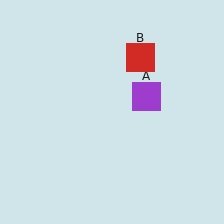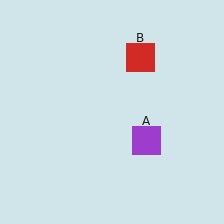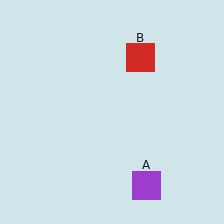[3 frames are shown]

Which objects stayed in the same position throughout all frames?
Red square (object B) remained stationary.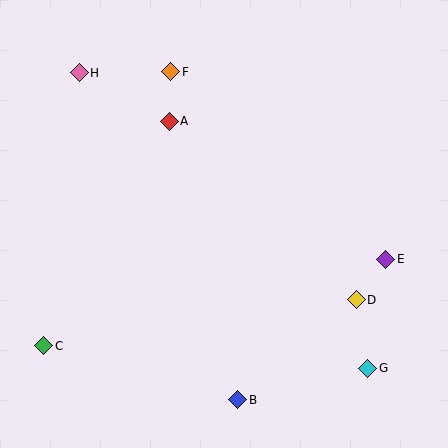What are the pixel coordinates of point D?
Point D is at (356, 300).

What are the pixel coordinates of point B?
Point B is at (238, 400).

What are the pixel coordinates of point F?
Point F is at (171, 72).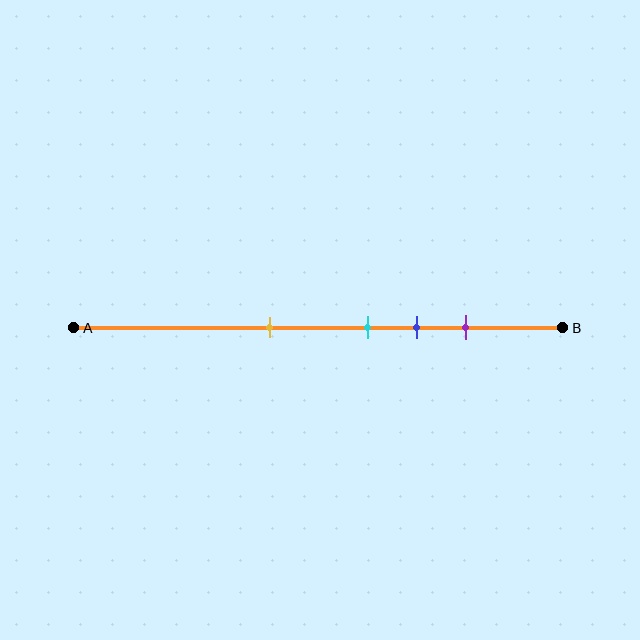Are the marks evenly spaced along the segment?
No, the marks are not evenly spaced.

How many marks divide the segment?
There are 4 marks dividing the segment.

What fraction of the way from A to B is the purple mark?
The purple mark is approximately 80% (0.8) of the way from A to B.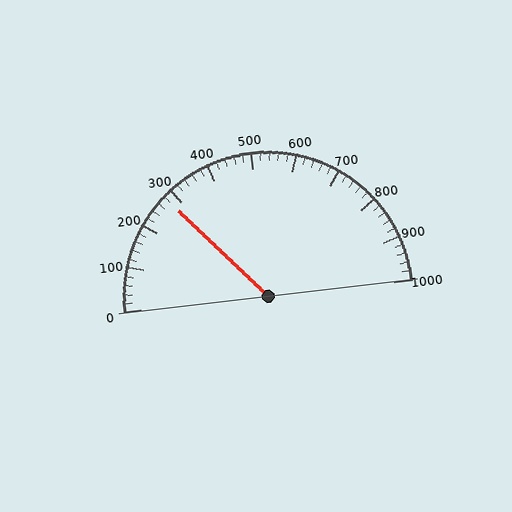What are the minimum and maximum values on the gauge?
The gauge ranges from 0 to 1000.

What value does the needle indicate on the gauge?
The needle indicates approximately 280.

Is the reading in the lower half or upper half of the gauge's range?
The reading is in the lower half of the range (0 to 1000).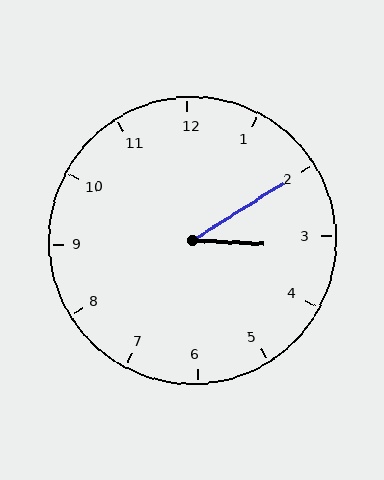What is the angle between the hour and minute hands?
Approximately 35 degrees.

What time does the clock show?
3:10.